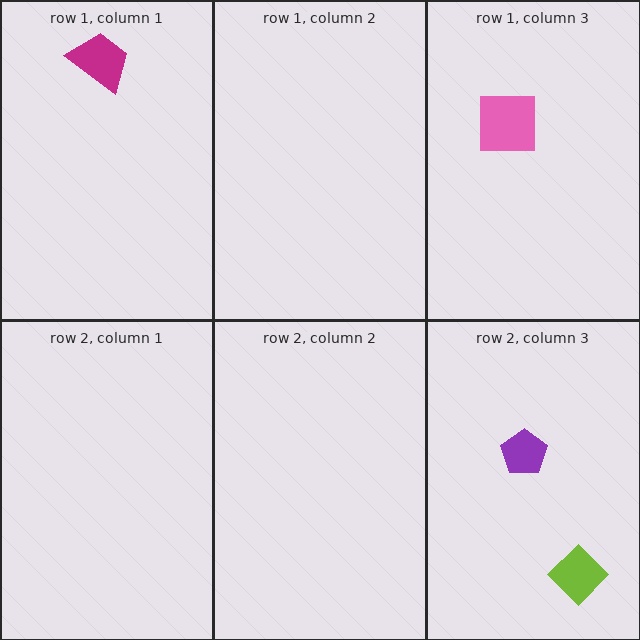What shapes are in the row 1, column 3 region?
The pink square.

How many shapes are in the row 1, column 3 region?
1.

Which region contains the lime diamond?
The row 2, column 3 region.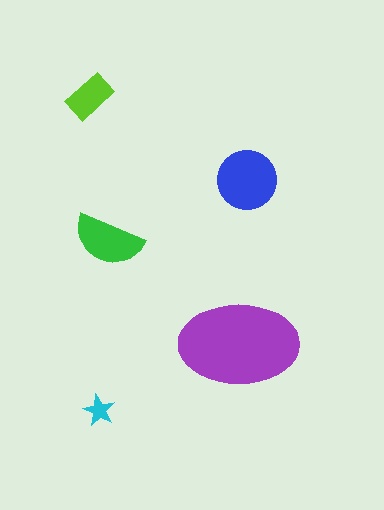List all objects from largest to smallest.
The purple ellipse, the blue circle, the green semicircle, the lime rectangle, the cyan star.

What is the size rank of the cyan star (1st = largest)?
5th.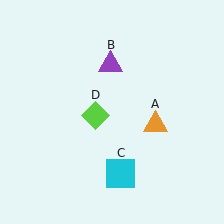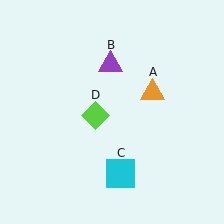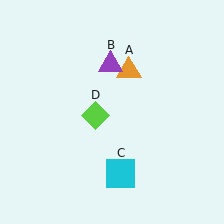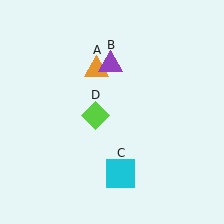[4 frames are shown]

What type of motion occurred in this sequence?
The orange triangle (object A) rotated counterclockwise around the center of the scene.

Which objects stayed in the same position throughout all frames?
Purple triangle (object B) and cyan square (object C) and lime diamond (object D) remained stationary.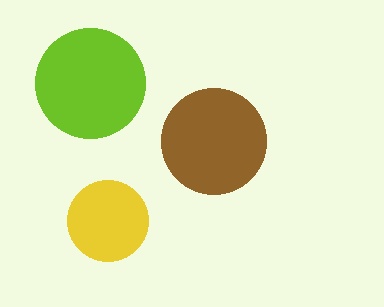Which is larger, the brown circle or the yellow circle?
The brown one.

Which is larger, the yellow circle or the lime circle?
The lime one.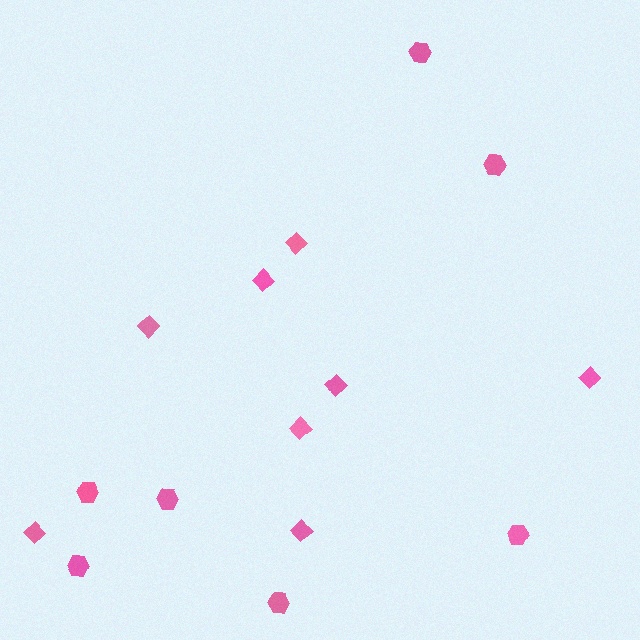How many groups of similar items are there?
There are 2 groups: one group of hexagons (7) and one group of diamonds (8).